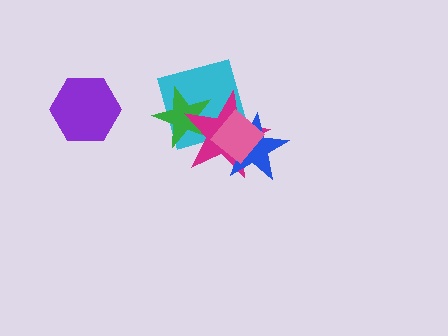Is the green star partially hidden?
Yes, it is partially covered by another shape.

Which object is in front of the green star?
The magenta star is in front of the green star.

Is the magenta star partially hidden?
Yes, it is partially covered by another shape.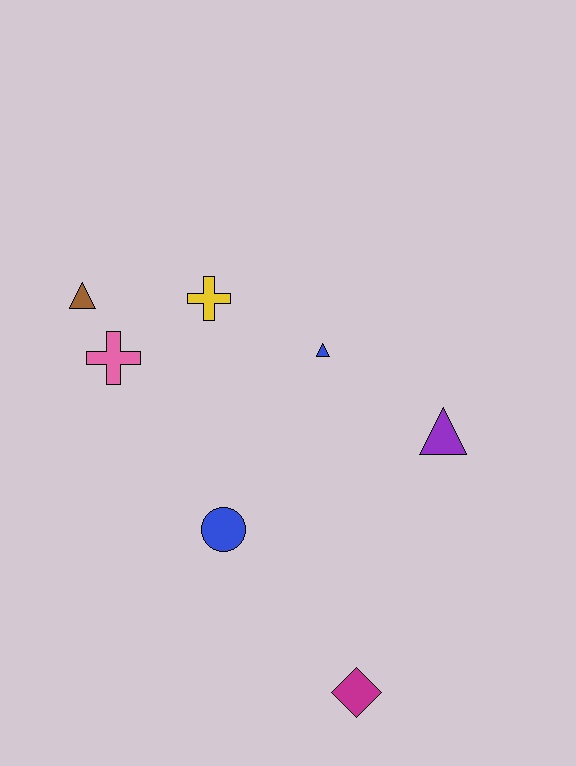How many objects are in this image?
There are 7 objects.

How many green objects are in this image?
There are no green objects.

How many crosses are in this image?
There are 2 crosses.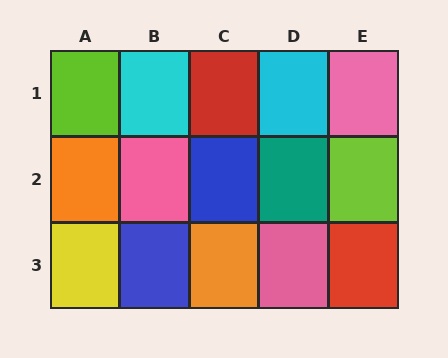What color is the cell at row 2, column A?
Orange.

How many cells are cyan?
2 cells are cyan.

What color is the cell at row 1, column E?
Pink.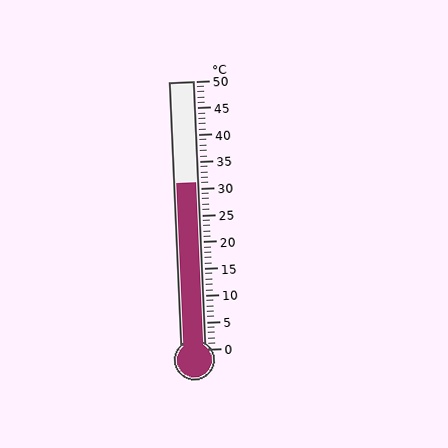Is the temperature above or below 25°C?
The temperature is above 25°C.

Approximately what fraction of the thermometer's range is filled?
The thermometer is filled to approximately 60% of its range.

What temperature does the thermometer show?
The thermometer shows approximately 31°C.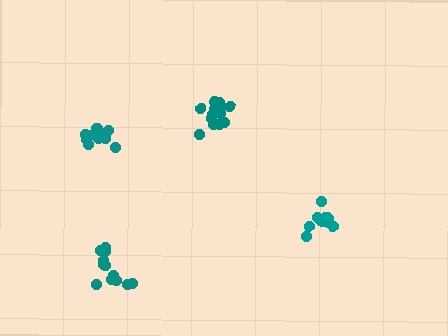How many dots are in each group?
Group 1: 11 dots, Group 2: 13 dots, Group 3: 15 dots, Group 4: 12 dots (51 total).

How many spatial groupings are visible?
There are 4 spatial groupings.